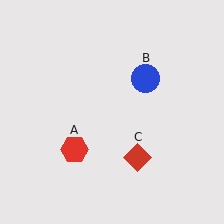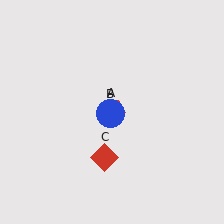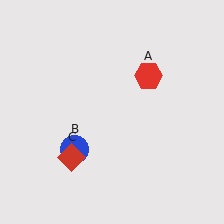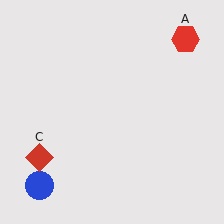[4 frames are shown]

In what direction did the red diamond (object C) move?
The red diamond (object C) moved left.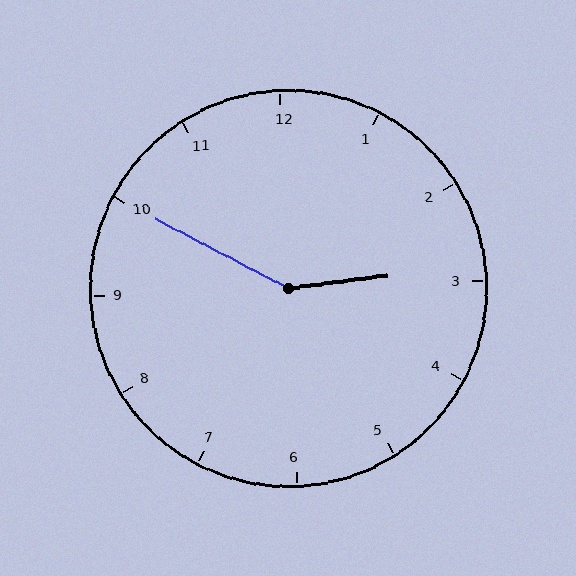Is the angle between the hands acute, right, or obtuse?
It is obtuse.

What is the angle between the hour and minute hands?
Approximately 145 degrees.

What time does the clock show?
2:50.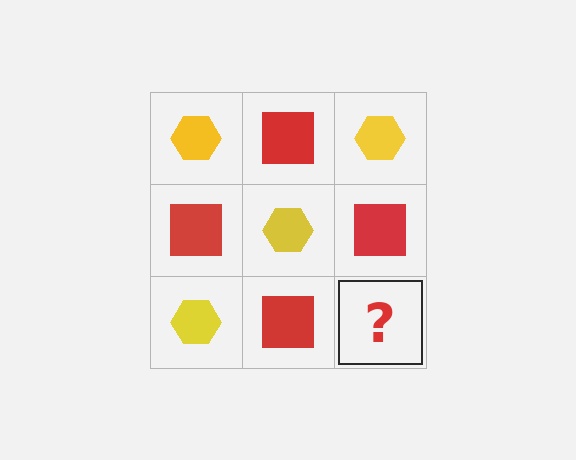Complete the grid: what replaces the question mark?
The question mark should be replaced with a yellow hexagon.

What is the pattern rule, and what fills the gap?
The rule is that it alternates yellow hexagon and red square in a checkerboard pattern. The gap should be filled with a yellow hexagon.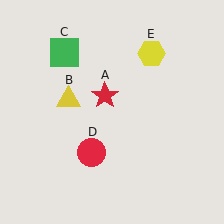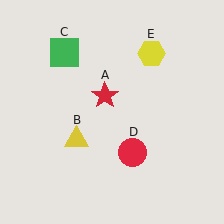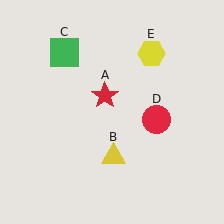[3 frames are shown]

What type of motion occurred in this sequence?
The yellow triangle (object B), red circle (object D) rotated counterclockwise around the center of the scene.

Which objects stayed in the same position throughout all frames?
Red star (object A) and green square (object C) and yellow hexagon (object E) remained stationary.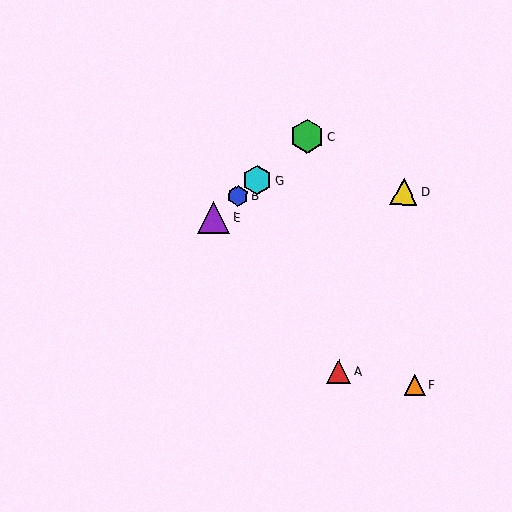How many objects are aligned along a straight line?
4 objects (B, C, E, G) are aligned along a straight line.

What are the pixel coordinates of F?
Object F is at (415, 385).